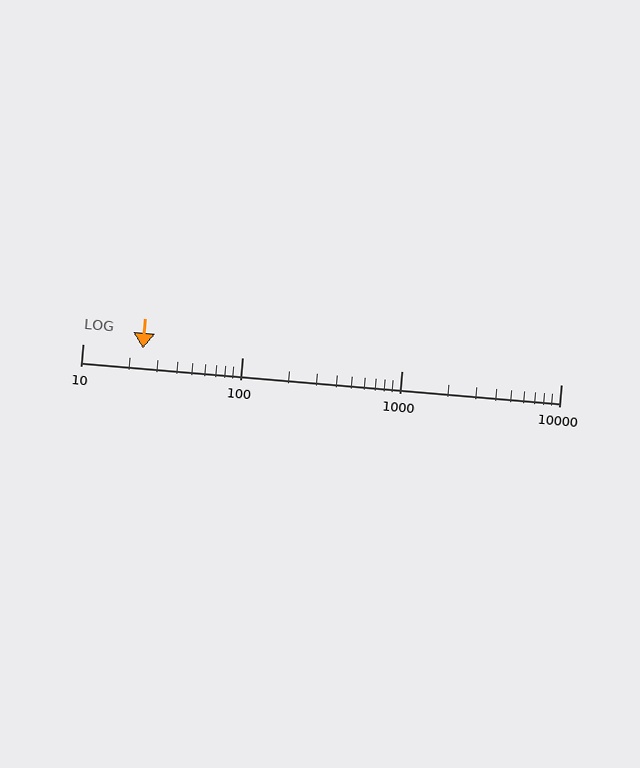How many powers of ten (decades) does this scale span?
The scale spans 3 decades, from 10 to 10000.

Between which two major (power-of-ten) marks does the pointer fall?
The pointer is between 10 and 100.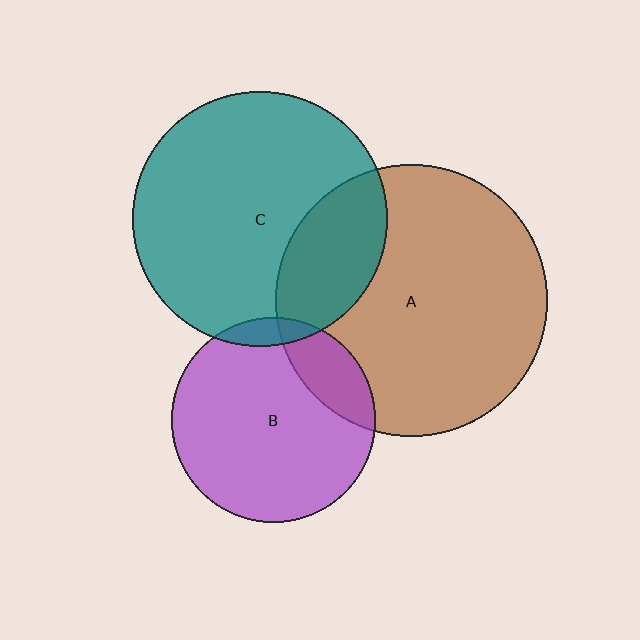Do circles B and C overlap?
Yes.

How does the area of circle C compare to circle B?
Approximately 1.5 times.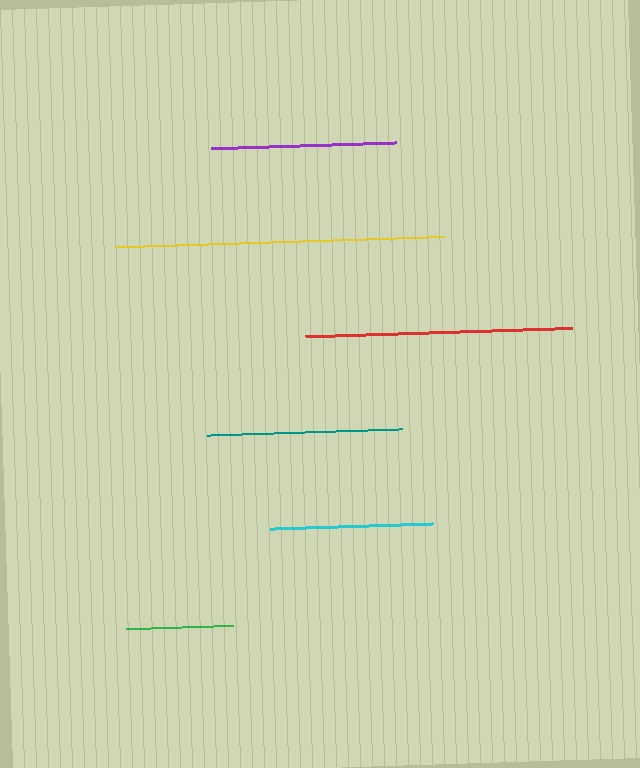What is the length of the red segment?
The red segment is approximately 267 pixels long.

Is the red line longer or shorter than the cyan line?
The red line is longer than the cyan line.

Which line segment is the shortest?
The green line is the shortest at approximately 107 pixels.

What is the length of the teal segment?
The teal segment is approximately 196 pixels long.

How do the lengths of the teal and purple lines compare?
The teal and purple lines are approximately the same length.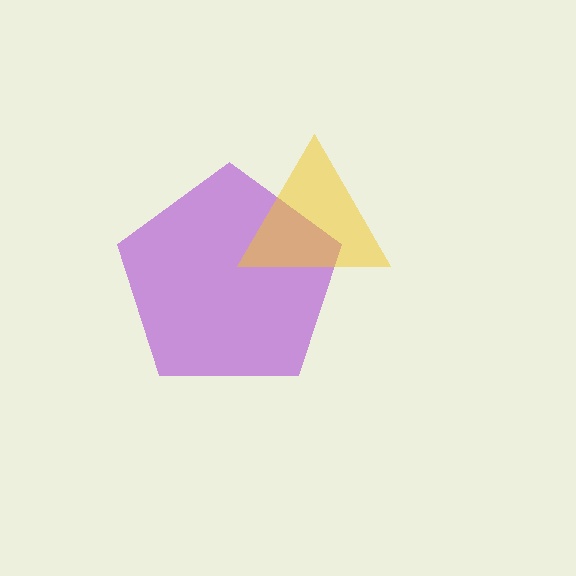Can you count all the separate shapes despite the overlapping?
Yes, there are 2 separate shapes.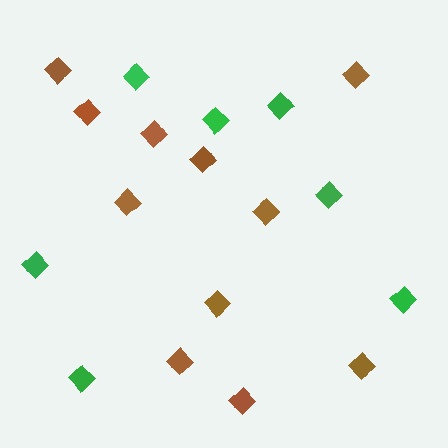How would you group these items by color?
There are 2 groups: one group of green diamonds (7) and one group of brown diamonds (11).